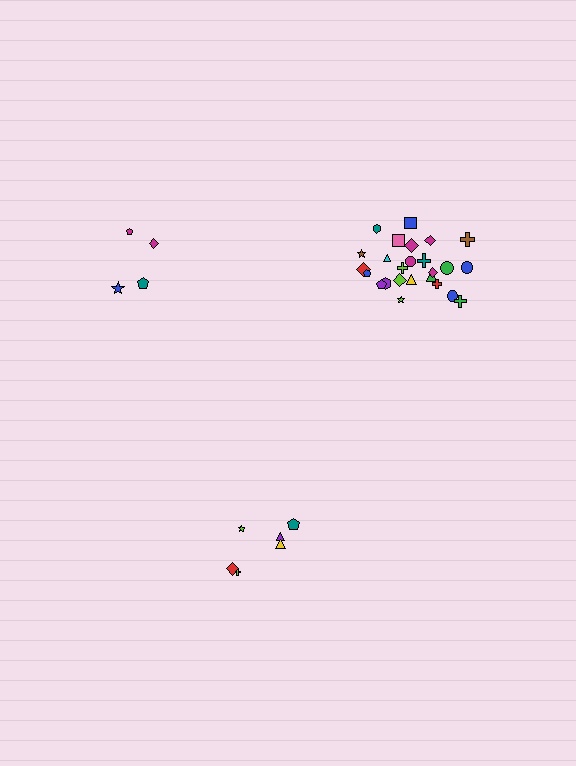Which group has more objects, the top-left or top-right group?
The top-right group.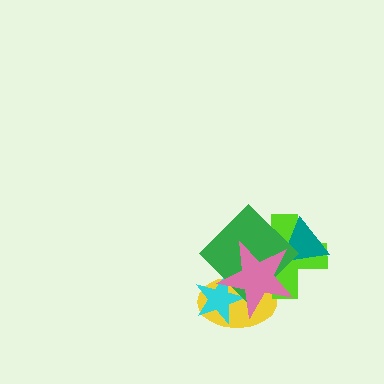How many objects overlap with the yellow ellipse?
4 objects overlap with the yellow ellipse.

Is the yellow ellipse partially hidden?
Yes, it is partially covered by another shape.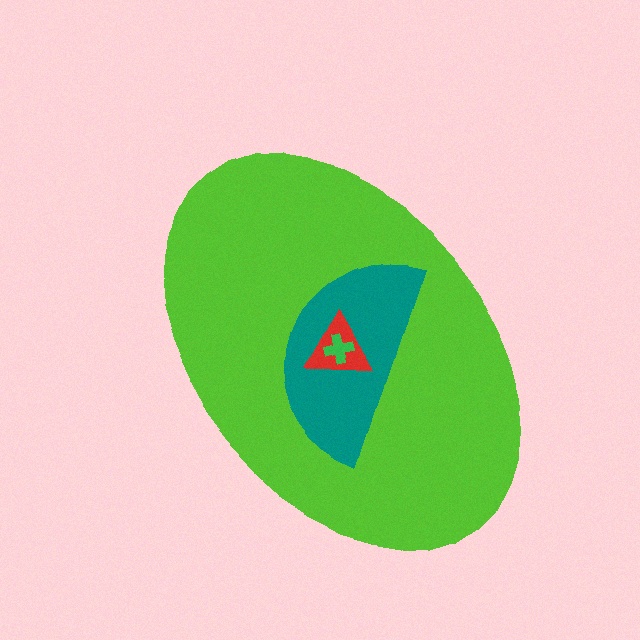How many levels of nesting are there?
4.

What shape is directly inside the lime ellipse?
The teal semicircle.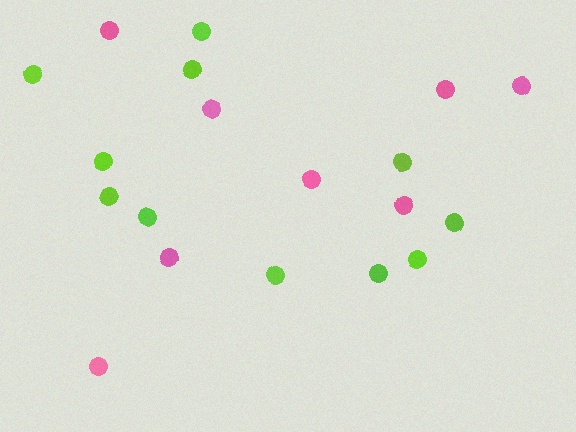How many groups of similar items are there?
There are 2 groups: one group of lime circles (11) and one group of pink circles (8).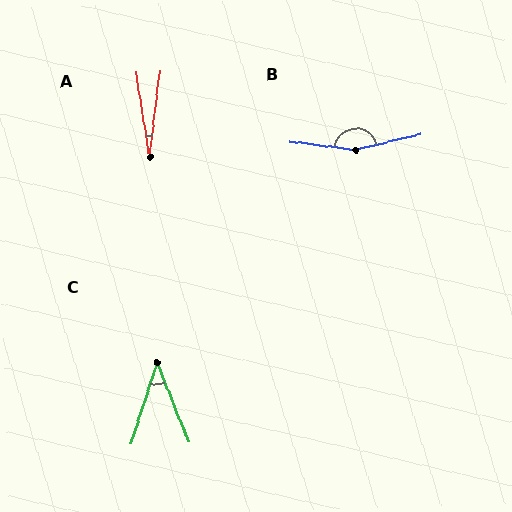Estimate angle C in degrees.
Approximately 40 degrees.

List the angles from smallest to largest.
A (16°), C (40°), B (159°).